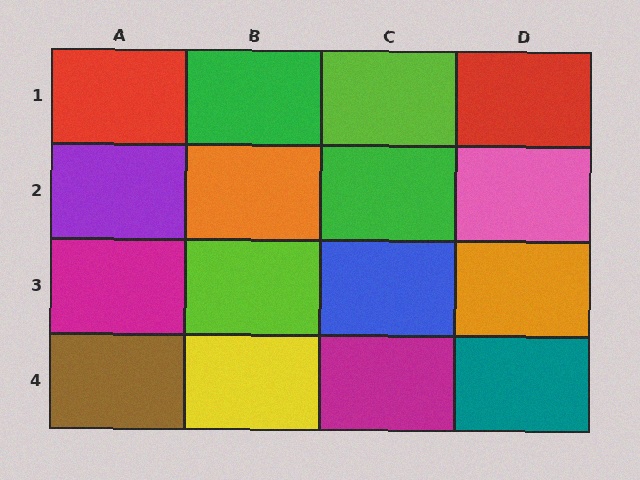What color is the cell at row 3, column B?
Lime.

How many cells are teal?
1 cell is teal.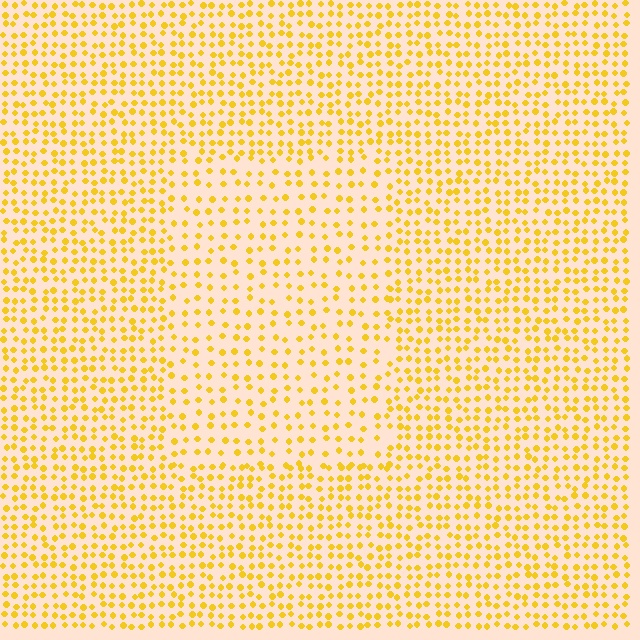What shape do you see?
I see a rectangle.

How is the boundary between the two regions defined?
The boundary is defined by a change in element density (approximately 1.7x ratio). All elements are the same color, size, and shape.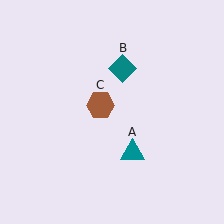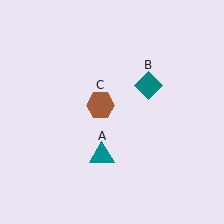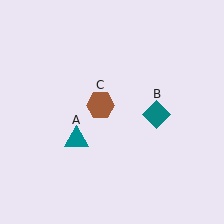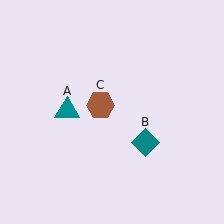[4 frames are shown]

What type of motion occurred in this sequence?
The teal triangle (object A), teal diamond (object B) rotated clockwise around the center of the scene.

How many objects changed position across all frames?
2 objects changed position: teal triangle (object A), teal diamond (object B).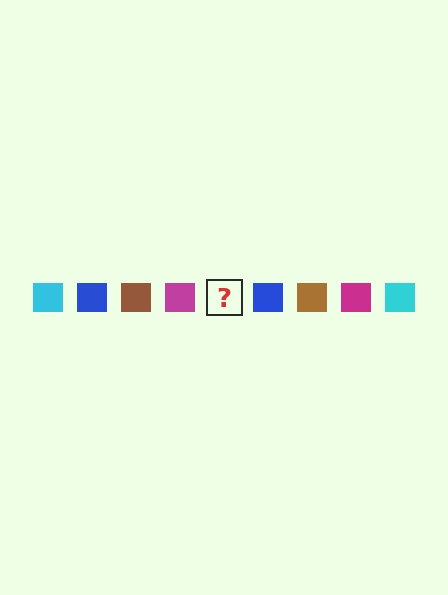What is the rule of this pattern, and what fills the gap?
The rule is that the pattern cycles through cyan, blue, brown, magenta squares. The gap should be filled with a cyan square.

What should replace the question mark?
The question mark should be replaced with a cyan square.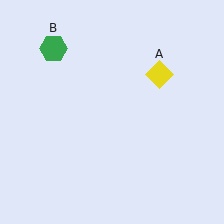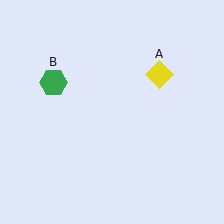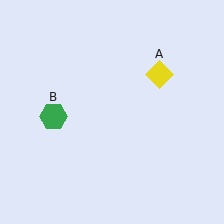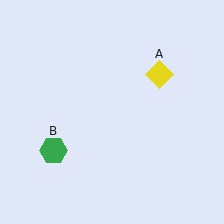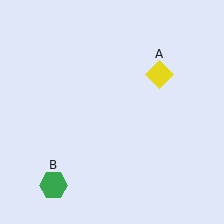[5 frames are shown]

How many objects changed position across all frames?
1 object changed position: green hexagon (object B).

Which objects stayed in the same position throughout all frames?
Yellow diamond (object A) remained stationary.